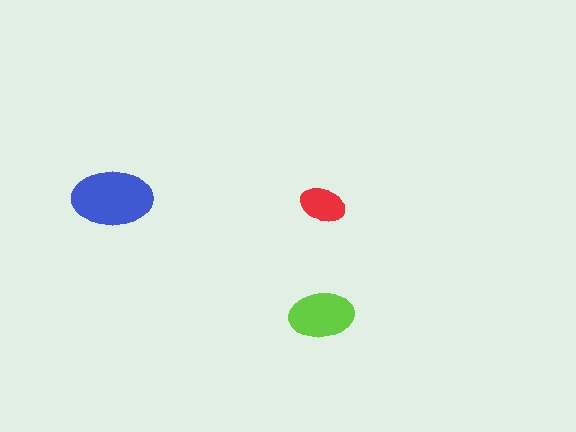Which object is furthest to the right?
The red ellipse is rightmost.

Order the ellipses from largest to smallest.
the blue one, the lime one, the red one.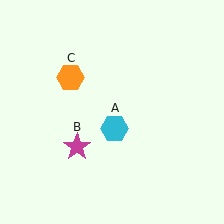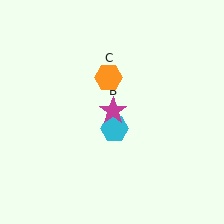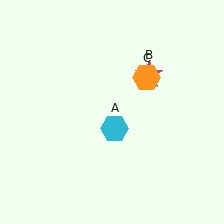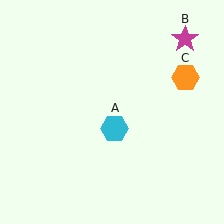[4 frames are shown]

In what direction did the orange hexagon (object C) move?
The orange hexagon (object C) moved right.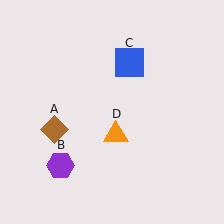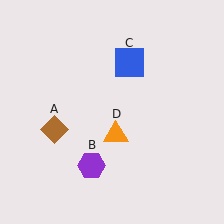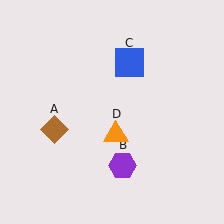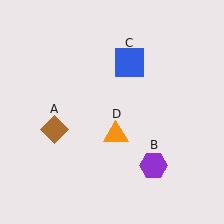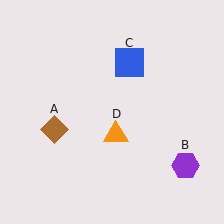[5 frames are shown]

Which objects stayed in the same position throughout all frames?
Brown diamond (object A) and blue square (object C) and orange triangle (object D) remained stationary.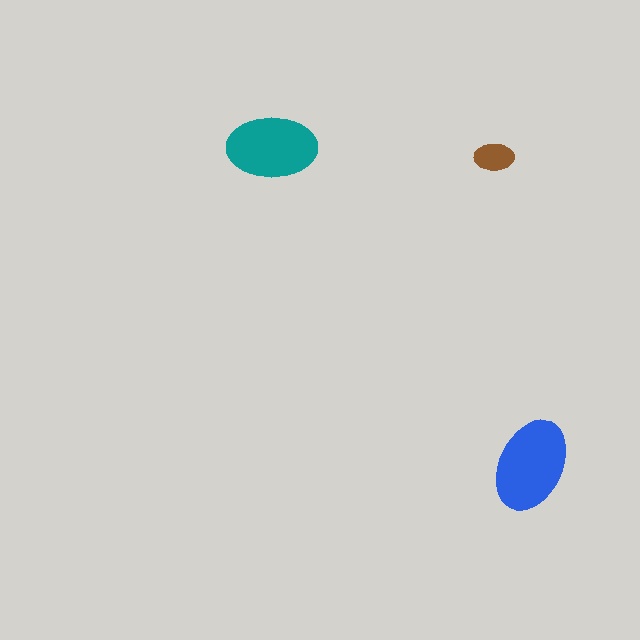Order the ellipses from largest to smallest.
the blue one, the teal one, the brown one.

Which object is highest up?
The teal ellipse is topmost.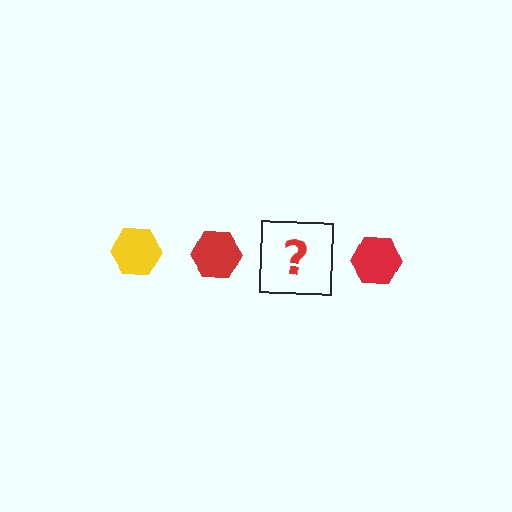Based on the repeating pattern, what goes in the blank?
The blank should be a yellow hexagon.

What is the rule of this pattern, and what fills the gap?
The rule is that the pattern cycles through yellow, red hexagons. The gap should be filled with a yellow hexagon.